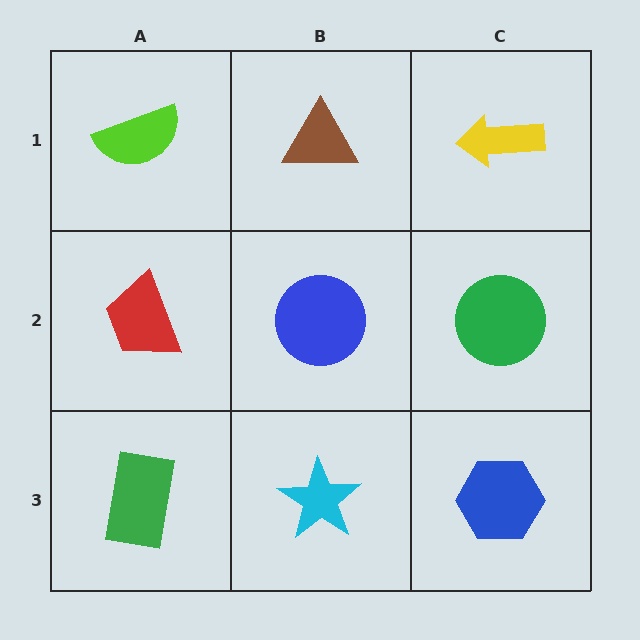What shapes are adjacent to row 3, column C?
A green circle (row 2, column C), a cyan star (row 3, column B).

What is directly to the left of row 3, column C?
A cyan star.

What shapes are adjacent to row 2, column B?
A brown triangle (row 1, column B), a cyan star (row 3, column B), a red trapezoid (row 2, column A), a green circle (row 2, column C).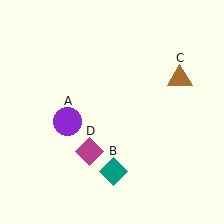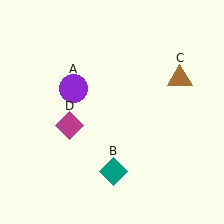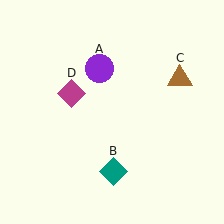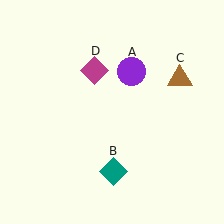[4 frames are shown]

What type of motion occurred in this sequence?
The purple circle (object A), magenta diamond (object D) rotated clockwise around the center of the scene.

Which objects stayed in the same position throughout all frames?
Teal diamond (object B) and brown triangle (object C) remained stationary.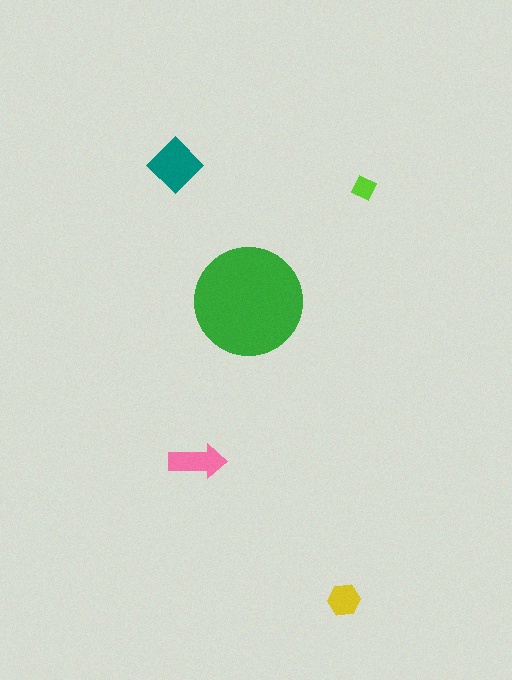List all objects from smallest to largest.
The lime diamond, the yellow hexagon, the pink arrow, the teal diamond, the green circle.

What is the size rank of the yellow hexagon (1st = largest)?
4th.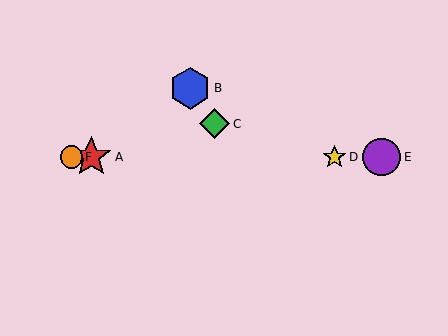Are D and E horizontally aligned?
Yes, both are at y≈157.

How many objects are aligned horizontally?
4 objects (A, D, E, F) are aligned horizontally.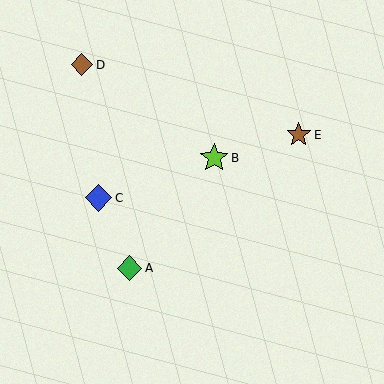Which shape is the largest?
The lime star (labeled B) is the largest.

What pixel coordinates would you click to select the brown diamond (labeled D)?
Click at (82, 65) to select the brown diamond D.